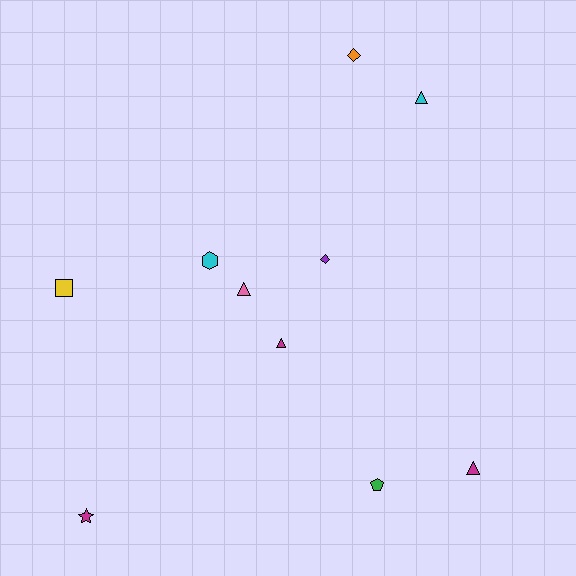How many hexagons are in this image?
There is 1 hexagon.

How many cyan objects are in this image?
There are 2 cyan objects.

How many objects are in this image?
There are 10 objects.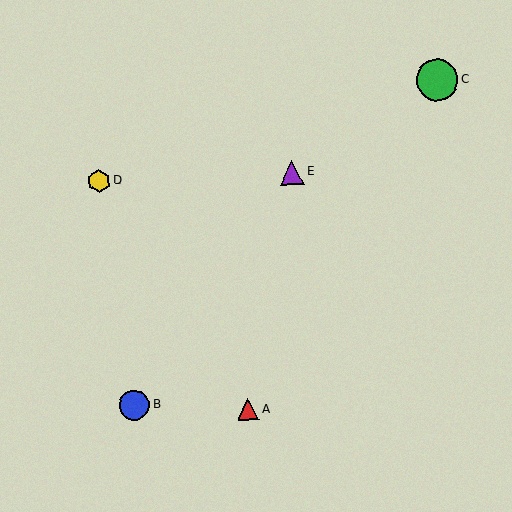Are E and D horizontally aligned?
Yes, both are at y≈172.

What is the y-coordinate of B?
Object B is at y≈405.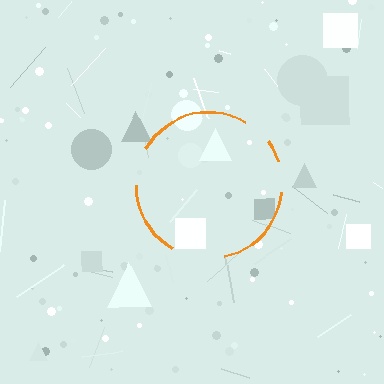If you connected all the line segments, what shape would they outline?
They would outline a circle.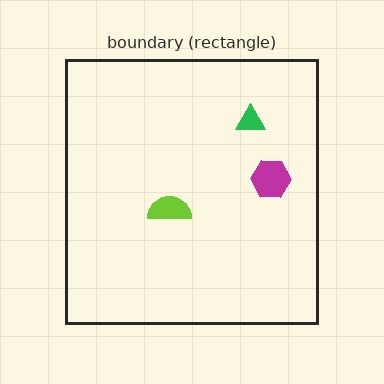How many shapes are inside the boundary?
3 inside, 0 outside.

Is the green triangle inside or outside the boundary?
Inside.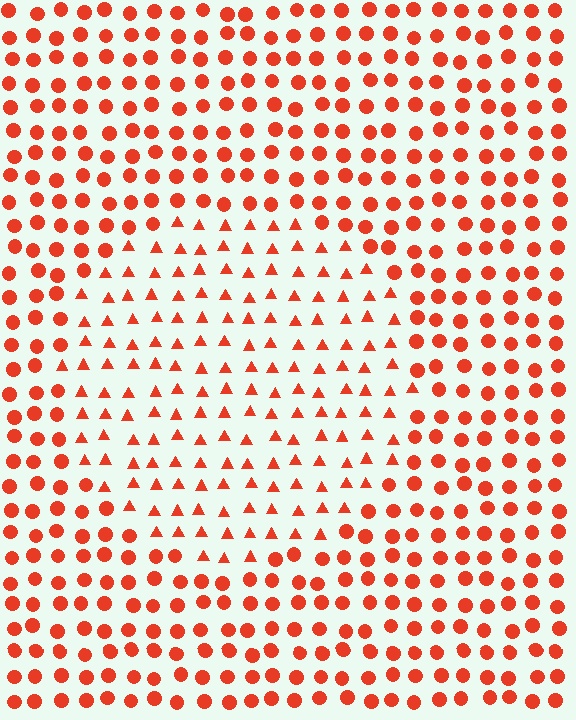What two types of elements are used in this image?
The image uses triangles inside the circle region and circles outside it.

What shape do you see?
I see a circle.